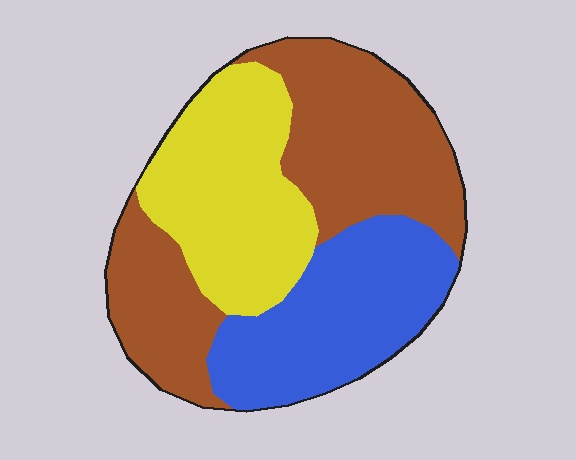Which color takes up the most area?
Brown, at roughly 40%.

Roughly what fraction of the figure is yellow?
Yellow covers roughly 30% of the figure.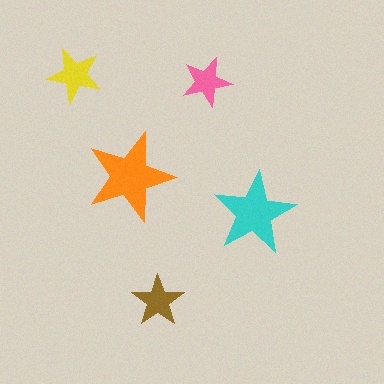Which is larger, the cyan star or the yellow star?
The cyan one.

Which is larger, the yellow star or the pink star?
The yellow one.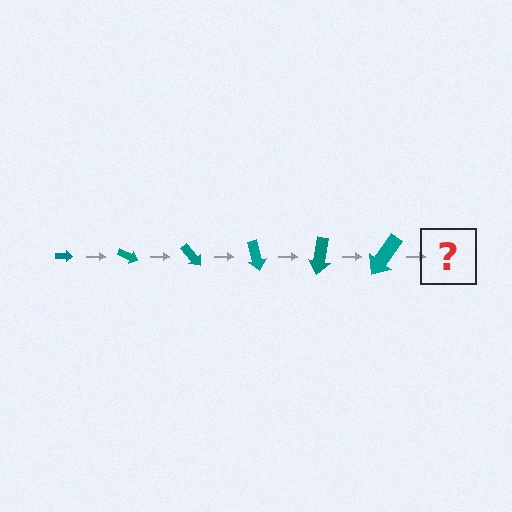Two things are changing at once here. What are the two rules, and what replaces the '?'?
The two rules are that the arrow grows larger each step and it rotates 25 degrees each step. The '?' should be an arrow, larger than the previous one and rotated 150 degrees from the start.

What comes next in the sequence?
The next element should be an arrow, larger than the previous one and rotated 150 degrees from the start.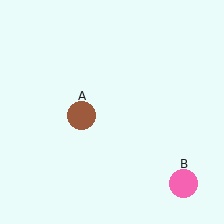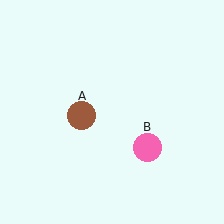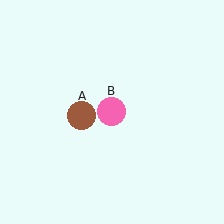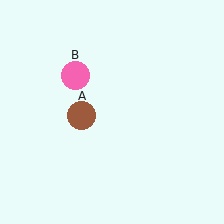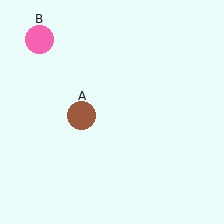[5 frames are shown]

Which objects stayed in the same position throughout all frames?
Brown circle (object A) remained stationary.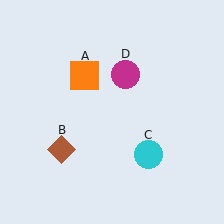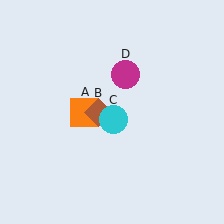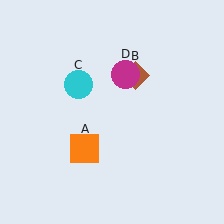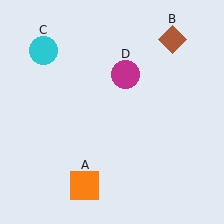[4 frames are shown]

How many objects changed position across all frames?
3 objects changed position: orange square (object A), brown diamond (object B), cyan circle (object C).